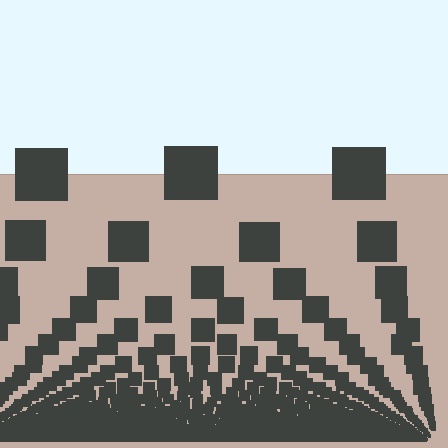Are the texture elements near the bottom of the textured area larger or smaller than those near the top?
Smaller. The gradient is inverted — elements near the bottom are smaller and denser.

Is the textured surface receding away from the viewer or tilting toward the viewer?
The surface appears to tilt toward the viewer. Texture elements get larger and sparser toward the top.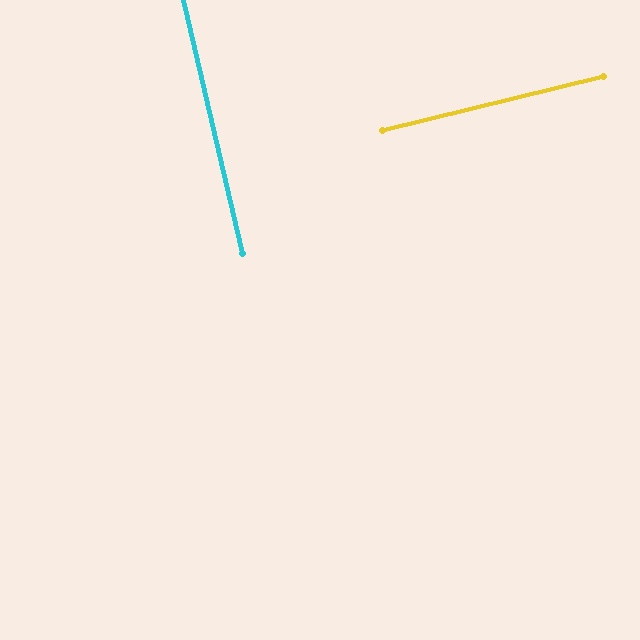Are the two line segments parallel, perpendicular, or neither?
Perpendicular — they meet at approximately 90°.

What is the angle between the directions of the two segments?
Approximately 90 degrees.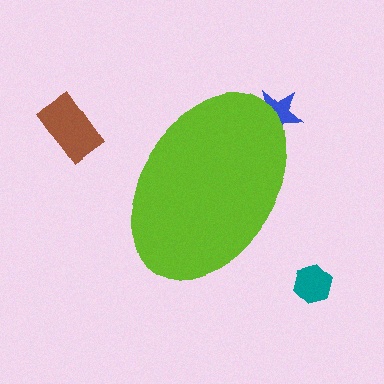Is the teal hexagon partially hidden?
No, the teal hexagon is fully visible.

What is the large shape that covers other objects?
A lime ellipse.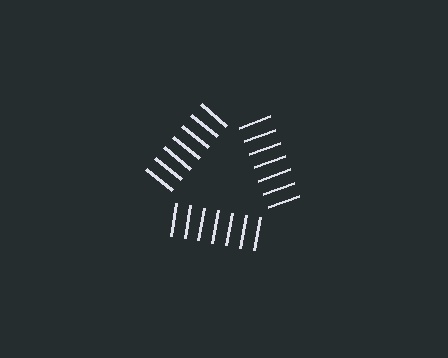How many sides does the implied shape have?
3 sides — the line-ends trace a triangle.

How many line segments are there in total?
21 — 7 along each of the 3 edges.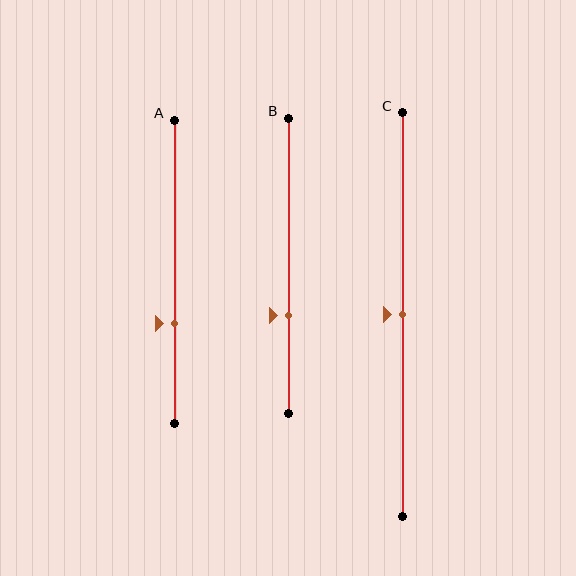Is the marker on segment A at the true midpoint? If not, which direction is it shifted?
No, the marker on segment A is shifted downward by about 17% of the segment length.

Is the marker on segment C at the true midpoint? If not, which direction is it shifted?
Yes, the marker on segment C is at the true midpoint.